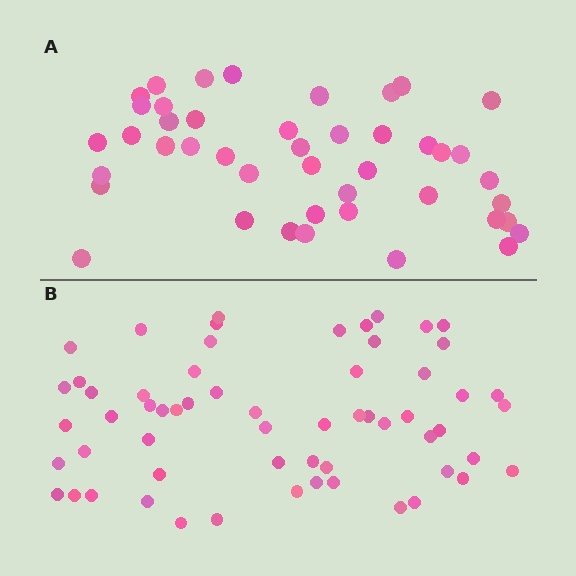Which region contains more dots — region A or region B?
Region B (the bottom region) has more dots.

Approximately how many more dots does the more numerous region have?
Region B has approximately 15 more dots than region A.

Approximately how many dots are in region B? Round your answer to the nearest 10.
About 60 dots.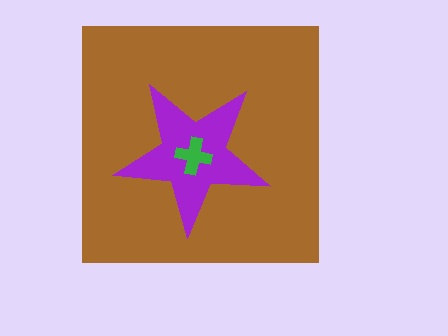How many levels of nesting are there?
3.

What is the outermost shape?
The brown square.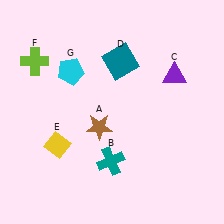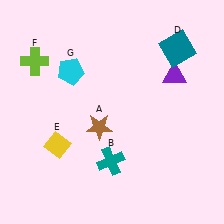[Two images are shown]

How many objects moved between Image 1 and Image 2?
1 object moved between the two images.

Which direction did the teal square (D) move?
The teal square (D) moved right.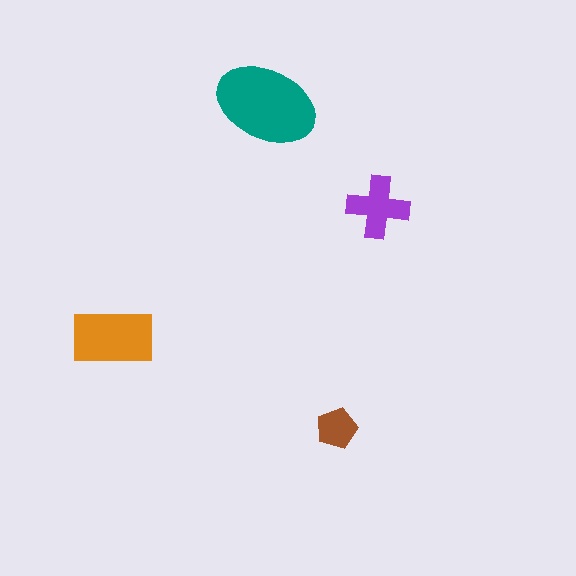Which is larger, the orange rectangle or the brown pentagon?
The orange rectangle.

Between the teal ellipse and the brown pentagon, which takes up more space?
The teal ellipse.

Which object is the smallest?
The brown pentagon.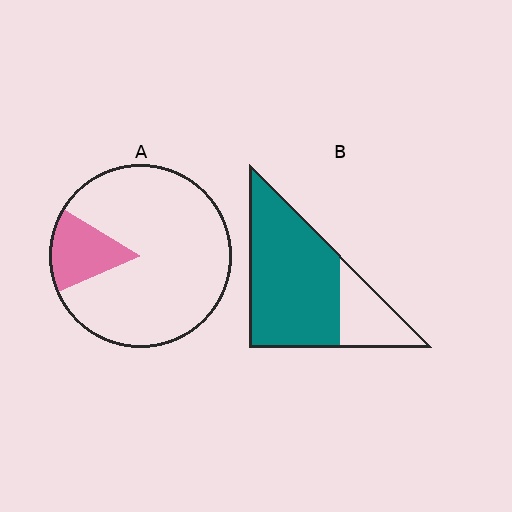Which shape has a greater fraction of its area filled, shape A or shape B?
Shape B.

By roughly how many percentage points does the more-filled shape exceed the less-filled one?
By roughly 60 percentage points (B over A).